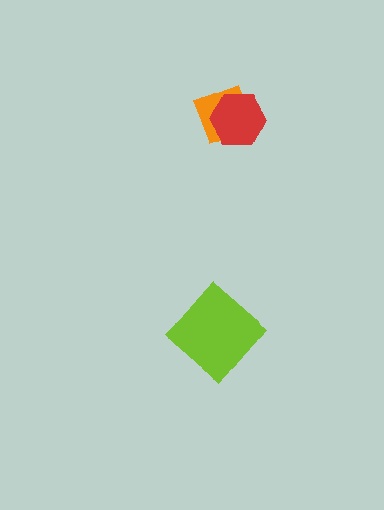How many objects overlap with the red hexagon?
1 object overlaps with the red hexagon.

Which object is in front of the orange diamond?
The red hexagon is in front of the orange diamond.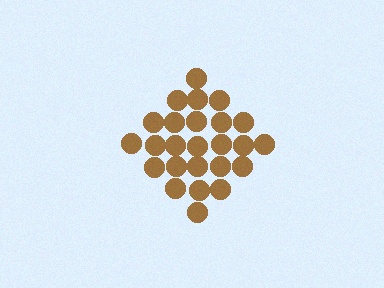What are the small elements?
The small elements are circles.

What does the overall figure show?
The overall figure shows a diamond.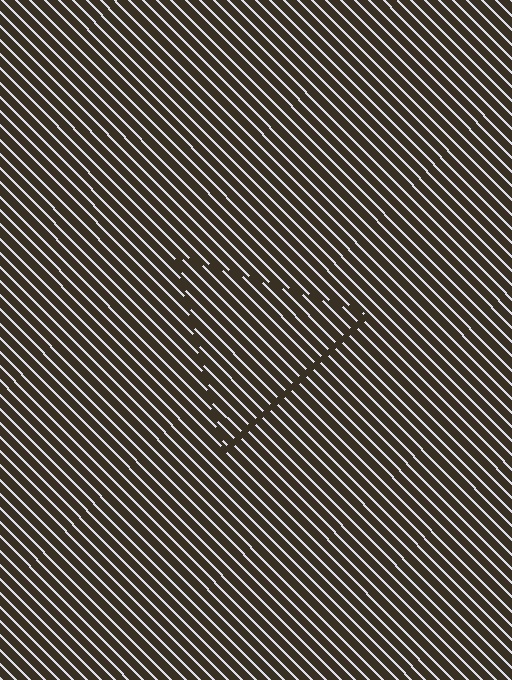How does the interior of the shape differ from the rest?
The interior of the shape contains the same grating, shifted by half a period — the contour is defined by the phase discontinuity where line-ends from the inner and outer gratings abut.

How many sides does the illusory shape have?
3 sides — the line-ends trace a triangle.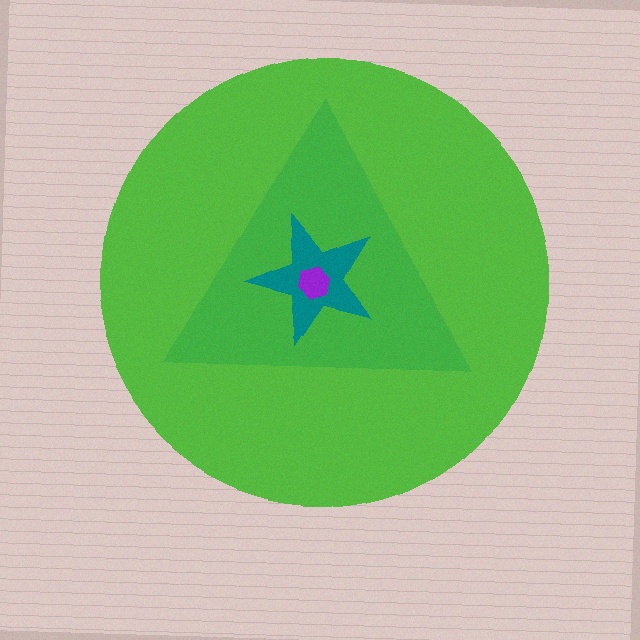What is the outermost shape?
The lime circle.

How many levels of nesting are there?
4.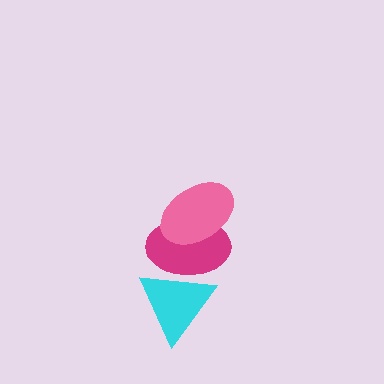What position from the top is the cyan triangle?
The cyan triangle is 3rd from the top.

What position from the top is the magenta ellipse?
The magenta ellipse is 2nd from the top.